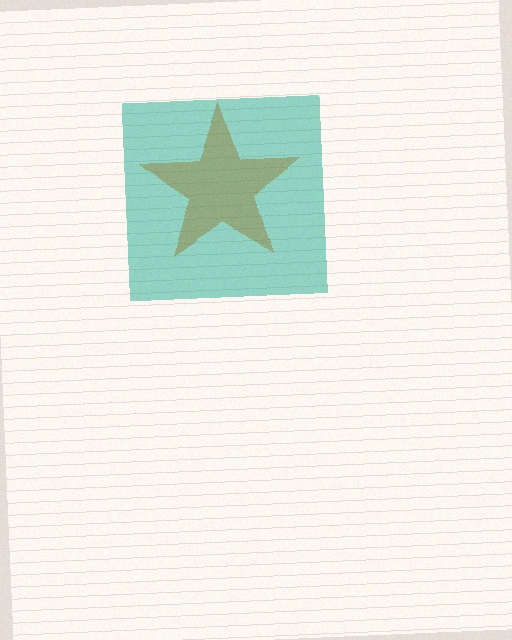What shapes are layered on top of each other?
The layered shapes are: a teal square, a brown star.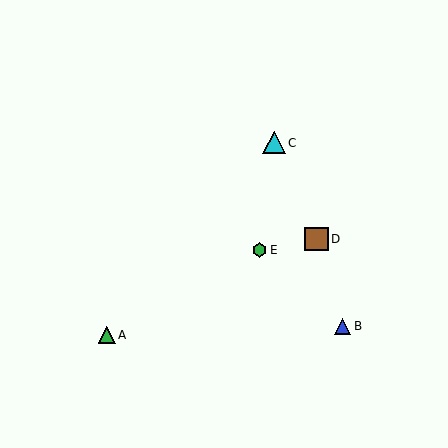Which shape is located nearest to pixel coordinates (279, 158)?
The cyan triangle (labeled C) at (274, 143) is nearest to that location.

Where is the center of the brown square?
The center of the brown square is at (317, 239).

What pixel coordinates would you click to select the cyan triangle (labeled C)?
Click at (274, 143) to select the cyan triangle C.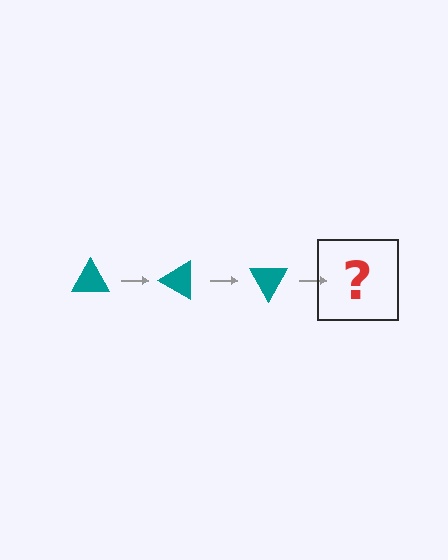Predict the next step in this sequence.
The next step is a teal triangle rotated 90 degrees.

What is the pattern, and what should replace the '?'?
The pattern is that the triangle rotates 30 degrees each step. The '?' should be a teal triangle rotated 90 degrees.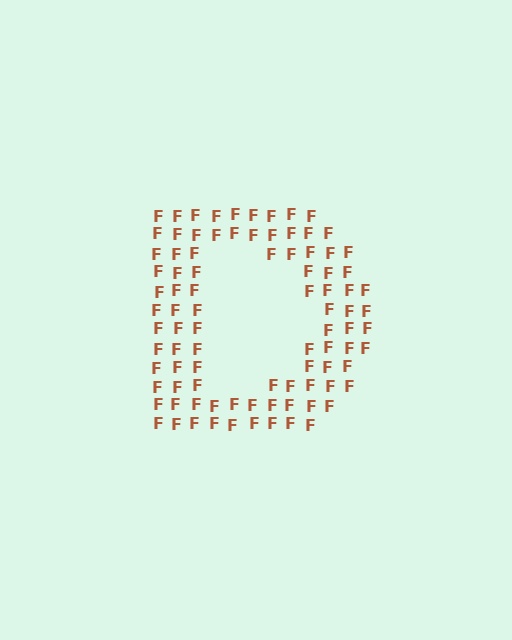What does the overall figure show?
The overall figure shows the letter D.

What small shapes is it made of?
It is made of small letter F's.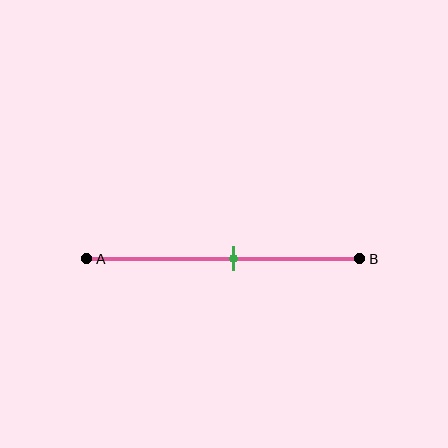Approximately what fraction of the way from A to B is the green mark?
The green mark is approximately 55% of the way from A to B.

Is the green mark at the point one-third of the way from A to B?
No, the mark is at about 55% from A, not at the 33% one-third point.